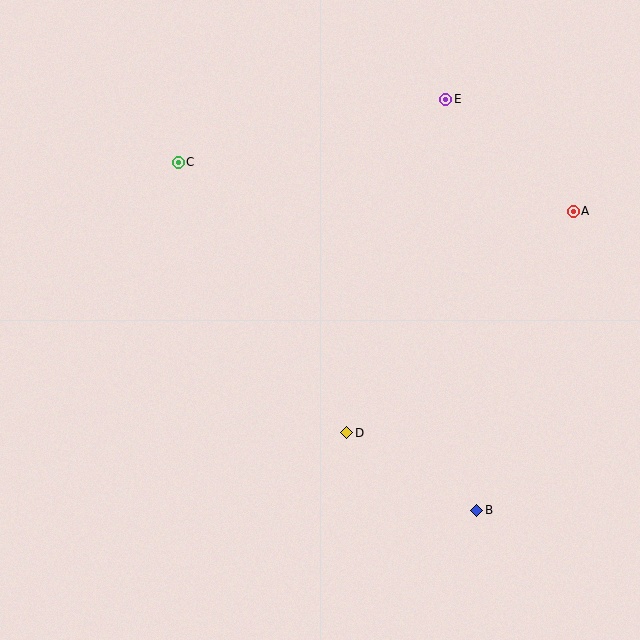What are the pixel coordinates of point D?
Point D is at (347, 433).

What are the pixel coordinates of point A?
Point A is at (573, 211).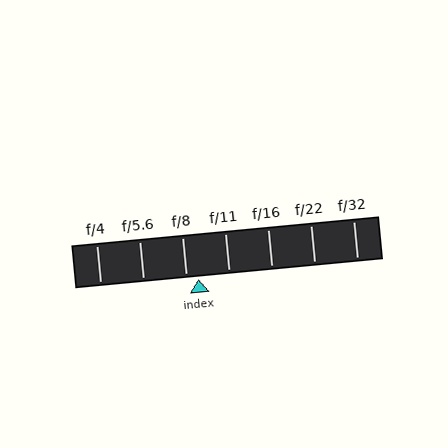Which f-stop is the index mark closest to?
The index mark is closest to f/8.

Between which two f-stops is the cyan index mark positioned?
The index mark is between f/8 and f/11.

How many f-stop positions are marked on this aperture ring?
There are 7 f-stop positions marked.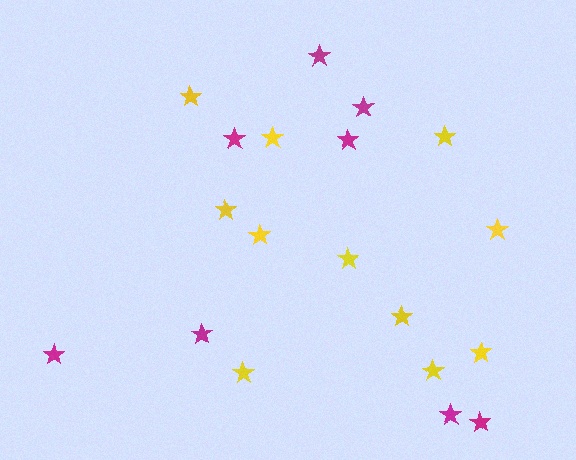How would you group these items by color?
There are 2 groups: one group of magenta stars (8) and one group of yellow stars (11).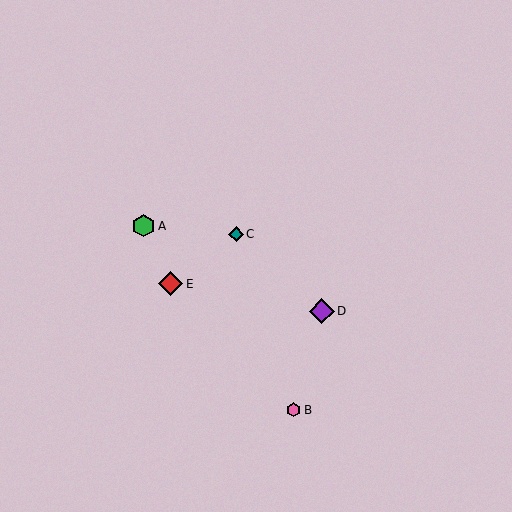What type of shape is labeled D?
Shape D is a purple diamond.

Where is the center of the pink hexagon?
The center of the pink hexagon is at (294, 410).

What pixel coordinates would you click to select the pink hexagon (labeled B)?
Click at (294, 410) to select the pink hexagon B.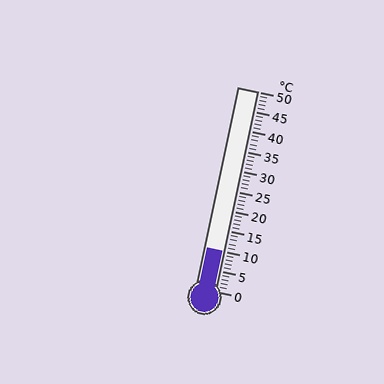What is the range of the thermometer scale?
The thermometer scale ranges from 0°C to 50°C.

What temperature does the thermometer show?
The thermometer shows approximately 10°C.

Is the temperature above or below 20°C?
The temperature is below 20°C.